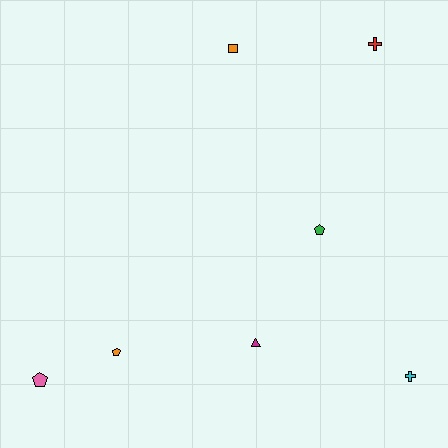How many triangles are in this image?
There is 1 triangle.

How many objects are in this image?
There are 7 objects.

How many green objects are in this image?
There is 1 green object.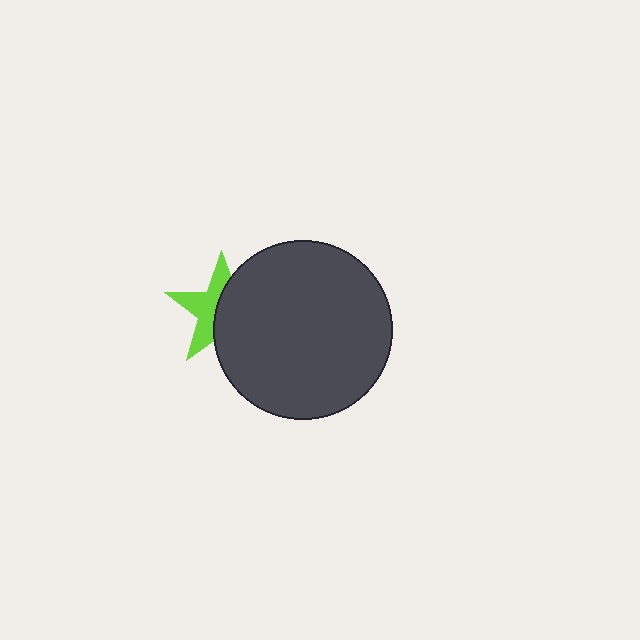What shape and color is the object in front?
The object in front is a dark gray circle.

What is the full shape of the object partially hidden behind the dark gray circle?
The partially hidden object is a lime star.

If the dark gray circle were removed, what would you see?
You would see the complete lime star.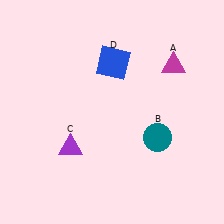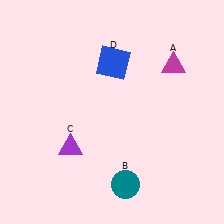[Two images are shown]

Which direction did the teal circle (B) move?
The teal circle (B) moved down.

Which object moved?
The teal circle (B) moved down.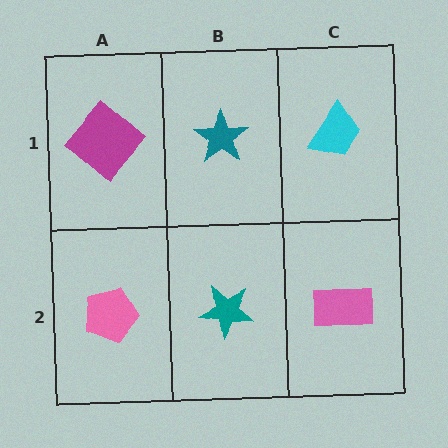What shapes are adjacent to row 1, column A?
A pink pentagon (row 2, column A), a teal star (row 1, column B).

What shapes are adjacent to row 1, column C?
A pink rectangle (row 2, column C), a teal star (row 1, column B).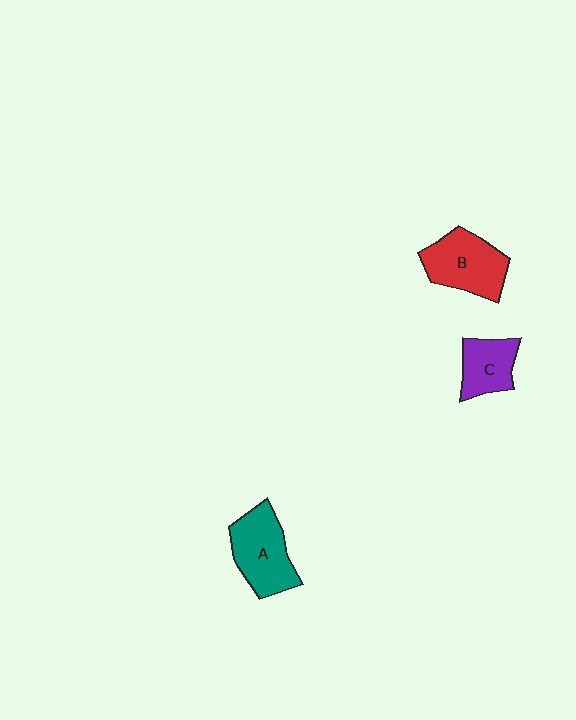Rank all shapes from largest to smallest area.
From largest to smallest: A (teal), B (red), C (purple).